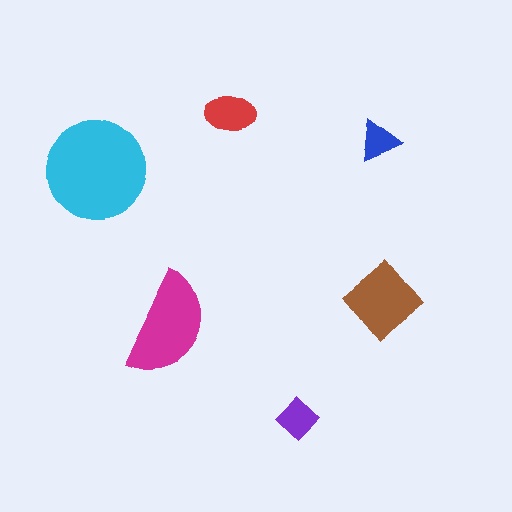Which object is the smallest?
The blue triangle.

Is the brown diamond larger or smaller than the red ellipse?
Larger.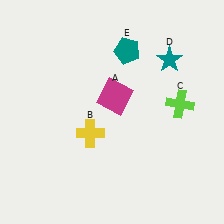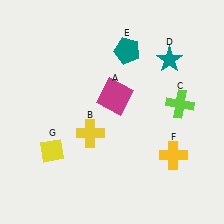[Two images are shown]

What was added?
A yellow cross (F), a yellow diamond (G) were added in Image 2.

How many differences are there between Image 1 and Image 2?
There are 2 differences between the two images.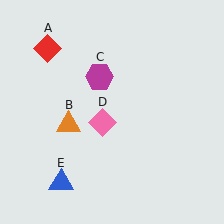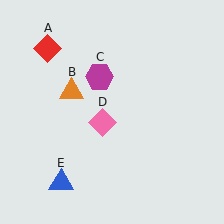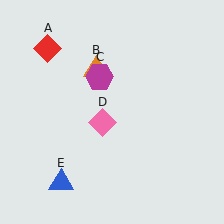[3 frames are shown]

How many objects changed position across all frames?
1 object changed position: orange triangle (object B).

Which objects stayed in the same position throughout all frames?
Red diamond (object A) and magenta hexagon (object C) and pink diamond (object D) and blue triangle (object E) remained stationary.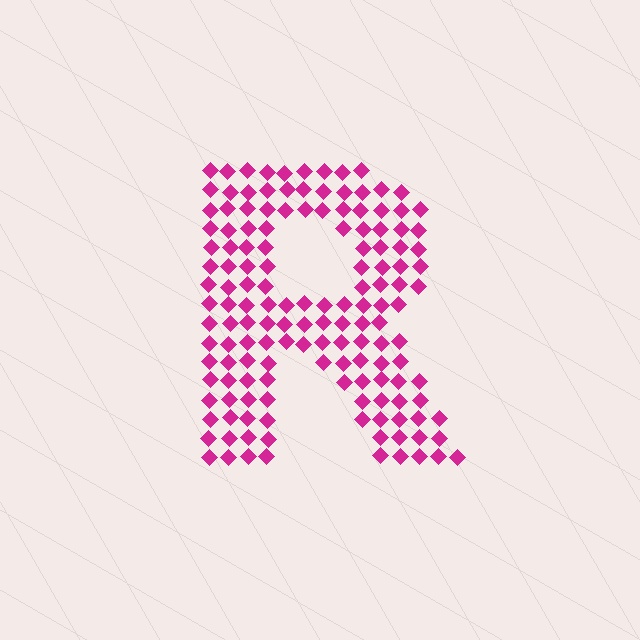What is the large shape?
The large shape is the letter R.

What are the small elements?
The small elements are diamonds.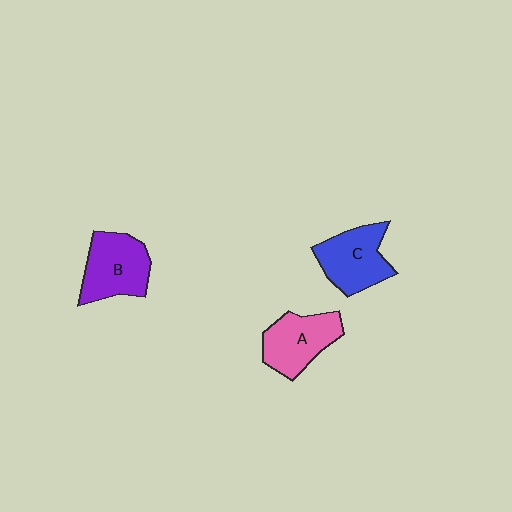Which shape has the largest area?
Shape B (purple).